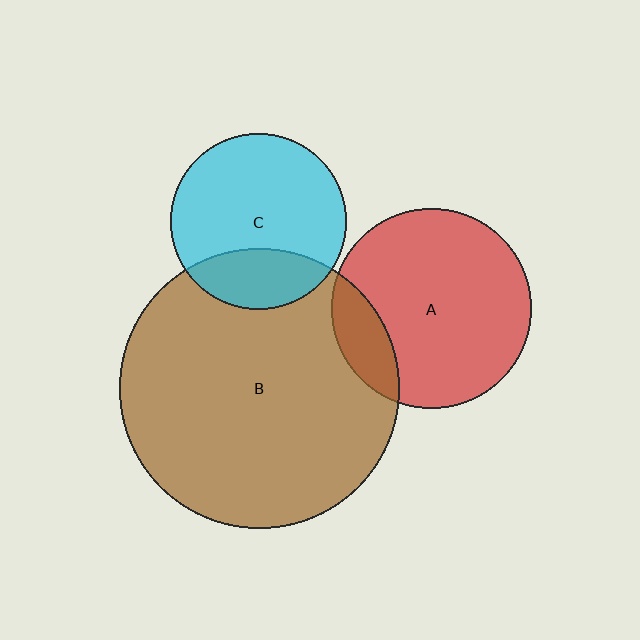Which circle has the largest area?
Circle B (brown).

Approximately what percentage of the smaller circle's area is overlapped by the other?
Approximately 15%.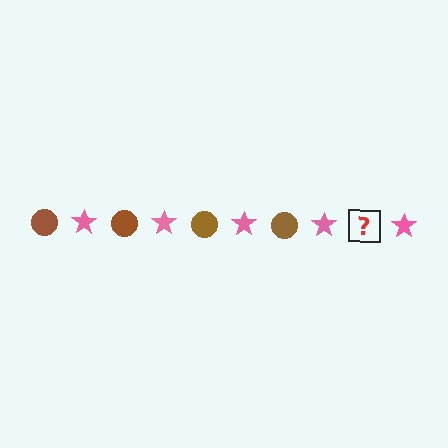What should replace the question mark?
The question mark should be replaced with a brown circle.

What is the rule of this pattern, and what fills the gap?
The rule is that the pattern alternates between brown circle and pink star. The gap should be filled with a brown circle.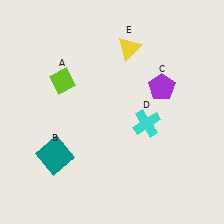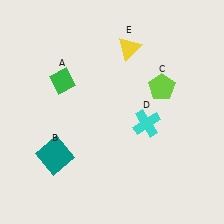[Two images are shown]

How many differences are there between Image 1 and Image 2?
There are 2 differences between the two images.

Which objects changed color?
A changed from lime to green. C changed from purple to lime.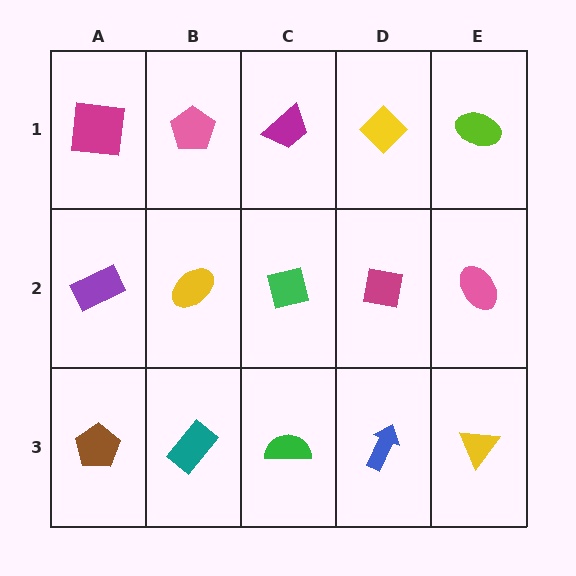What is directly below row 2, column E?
A yellow triangle.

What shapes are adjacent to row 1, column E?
A pink ellipse (row 2, column E), a yellow diamond (row 1, column D).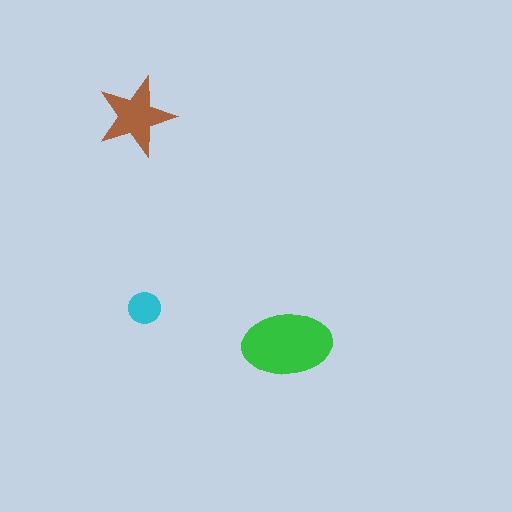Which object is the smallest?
The cyan circle.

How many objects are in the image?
There are 3 objects in the image.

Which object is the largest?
The green ellipse.